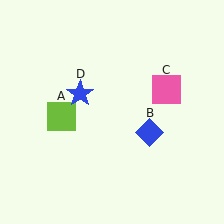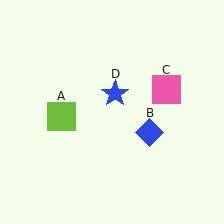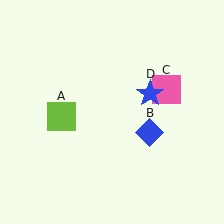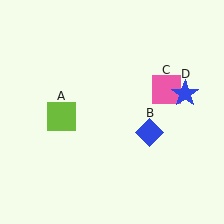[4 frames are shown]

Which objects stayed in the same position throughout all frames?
Lime square (object A) and blue diamond (object B) and pink square (object C) remained stationary.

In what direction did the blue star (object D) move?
The blue star (object D) moved right.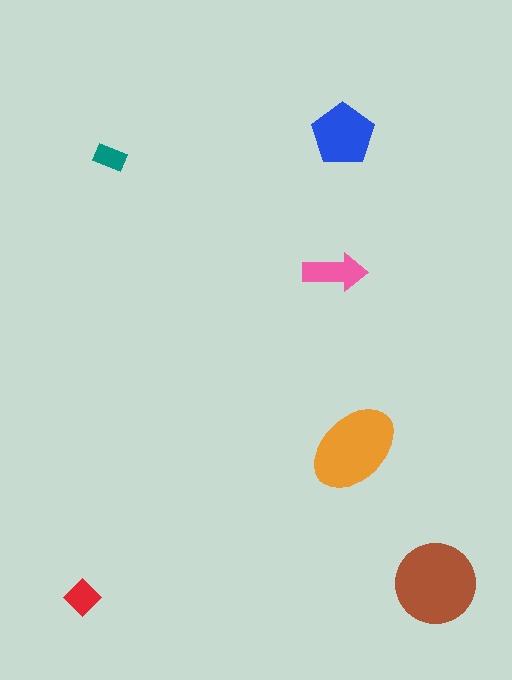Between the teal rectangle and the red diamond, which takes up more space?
The red diamond.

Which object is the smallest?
The teal rectangle.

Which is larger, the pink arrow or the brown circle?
The brown circle.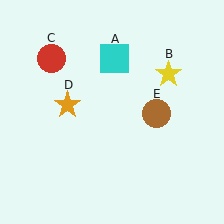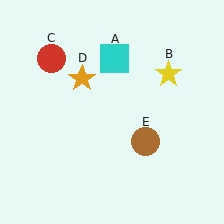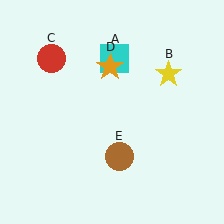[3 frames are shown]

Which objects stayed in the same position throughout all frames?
Cyan square (object A) and yellow star (object B) and red circle (object C) remained stationary.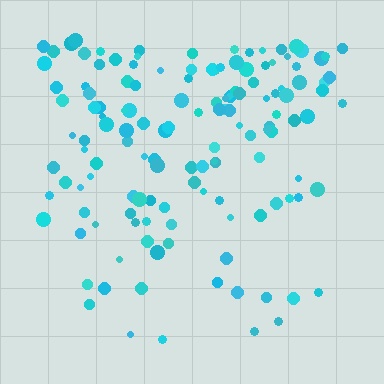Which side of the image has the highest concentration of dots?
The top.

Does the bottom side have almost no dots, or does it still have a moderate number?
Still a moderate number, just noticeably fewer than the top.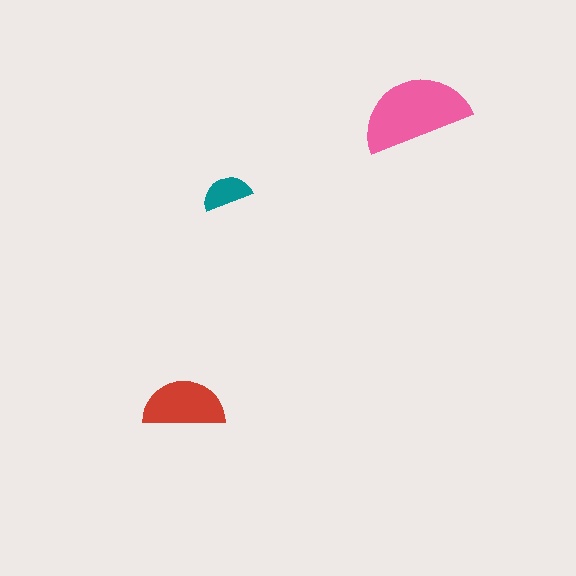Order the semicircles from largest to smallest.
the pink one, the red one, the teal one.